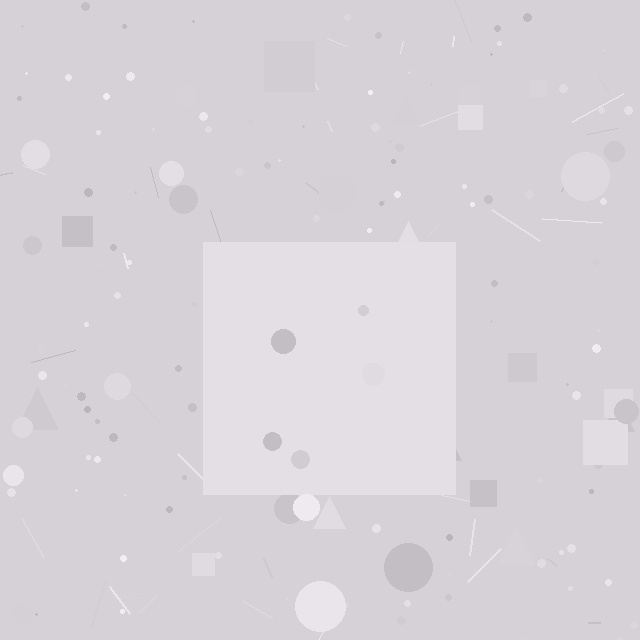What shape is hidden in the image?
A square is hidden in the image.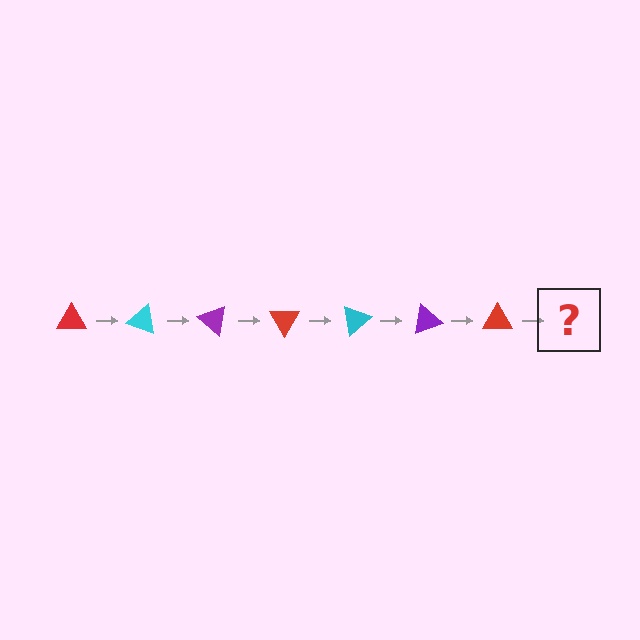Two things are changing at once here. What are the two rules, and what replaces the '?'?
The two rules are that it rotates 20 degrees each step and the color cycles through red, cyan, and purple. The '?' should be a cyan triangle, rotated 140 degrees from the start.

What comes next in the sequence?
The next element should be a cyan triangle, rotated 140 degrees from the start.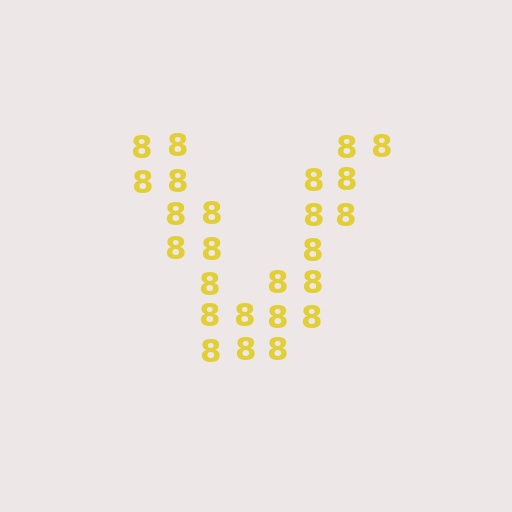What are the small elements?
The small elements are digit 8's.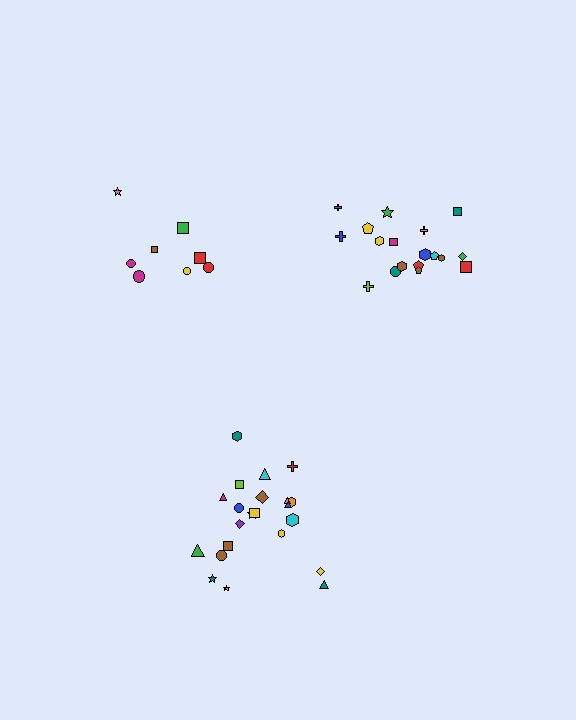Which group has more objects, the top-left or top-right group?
The top-right group.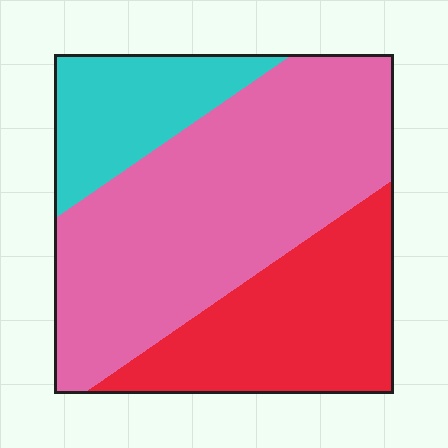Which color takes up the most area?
Pink, at roughly 55%.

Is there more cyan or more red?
Red.